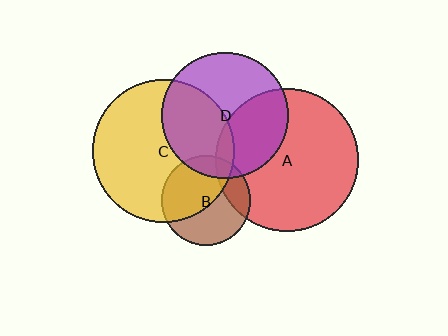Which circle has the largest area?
Circle A (red).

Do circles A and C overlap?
Yes.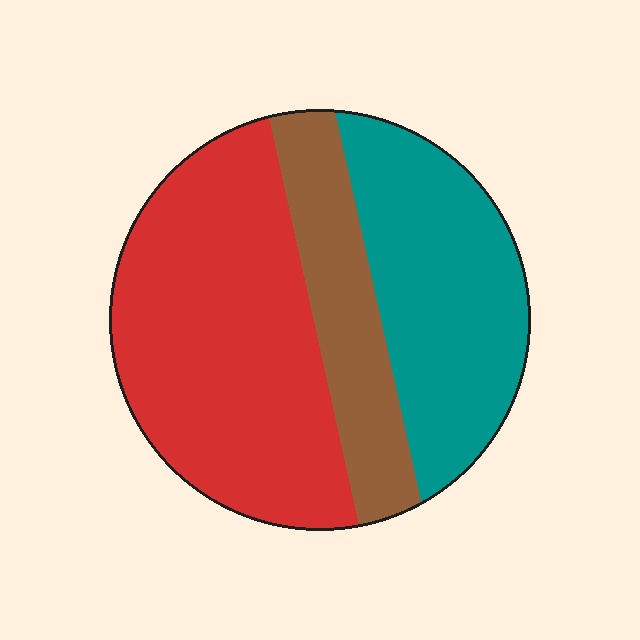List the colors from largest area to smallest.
From largest to smallest: red, teal, brown.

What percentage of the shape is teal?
Teal covers about 30% of the shape.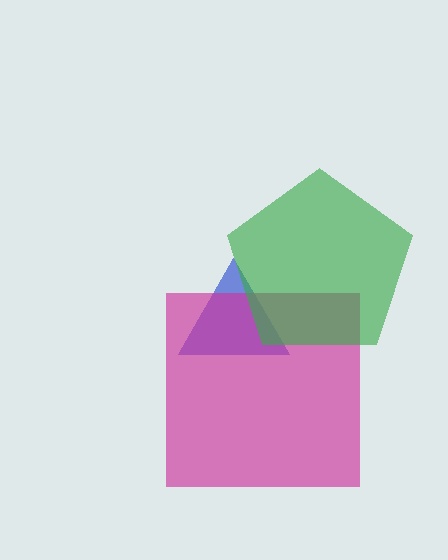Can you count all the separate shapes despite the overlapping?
Yes, there are 3 separate shapes.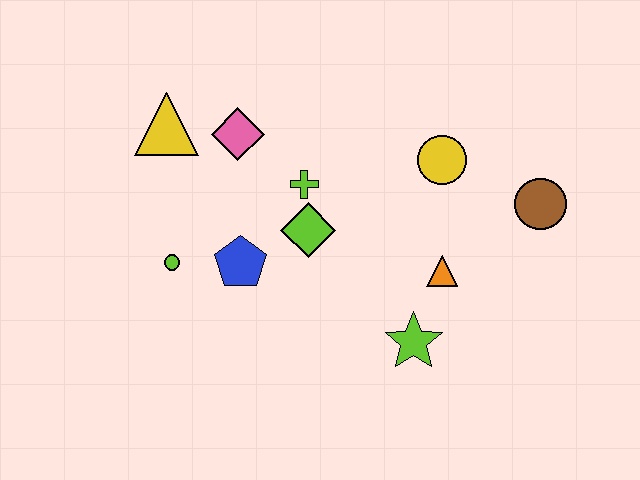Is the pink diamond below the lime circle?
No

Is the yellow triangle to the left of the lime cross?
Yes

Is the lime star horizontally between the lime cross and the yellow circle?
Yes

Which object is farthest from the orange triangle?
The yellow triangle is farthest from the orange triangle.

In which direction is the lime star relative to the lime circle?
The lime star is to the right of the lime circle.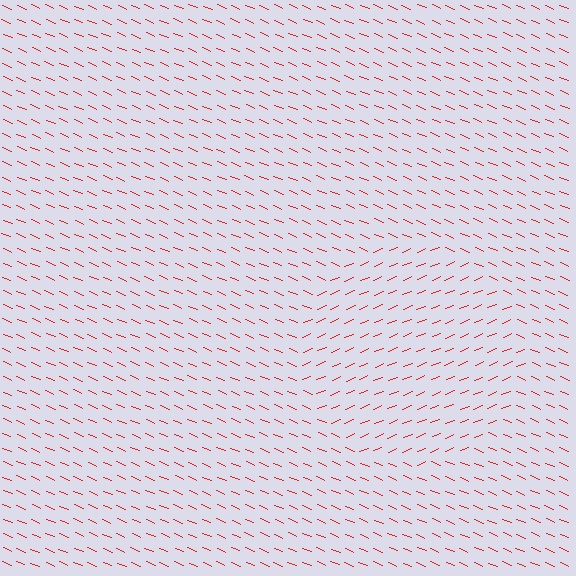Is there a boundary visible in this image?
Yes, there is a texture boundary formed by a change in line orientation.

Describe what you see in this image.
The image is filled with small red line segments. A circle region in the image has lines oriented differently from the surrounding lines, creating a visible texture boundary.